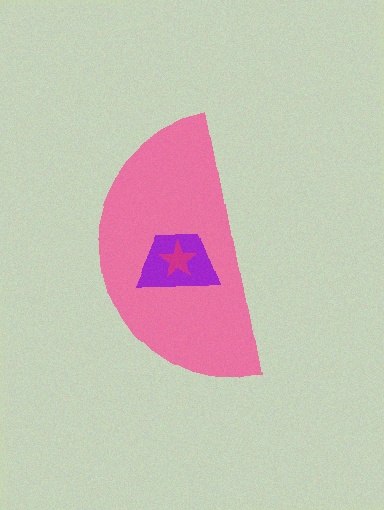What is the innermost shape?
The magenta star.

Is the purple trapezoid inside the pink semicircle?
Yes.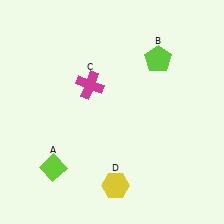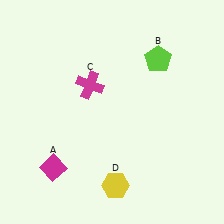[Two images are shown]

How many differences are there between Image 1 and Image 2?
There is 1 difference between the two images.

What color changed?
The diamond (A) changed from lime in Image 1 to magenta in Image 2.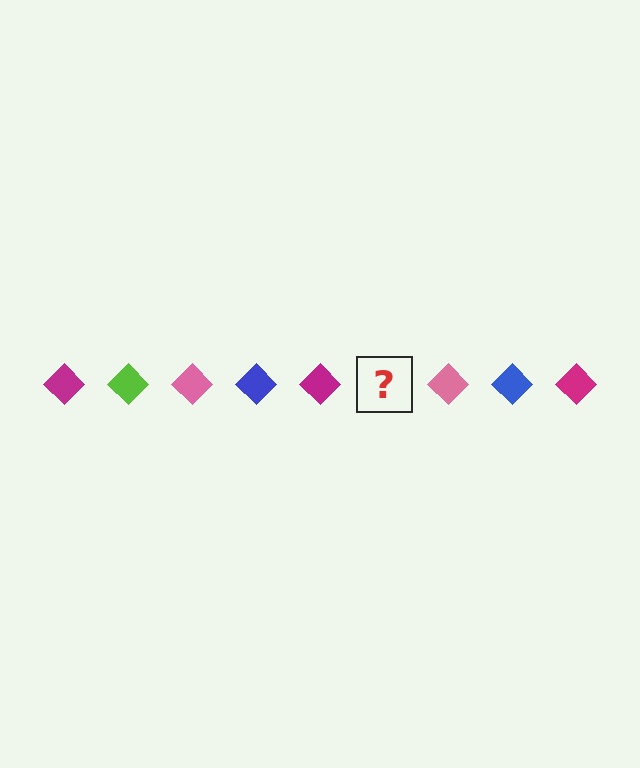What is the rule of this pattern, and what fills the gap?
The rule is that the pattern cycles through magenta, lime, pink, blue diamonds. The gap should be filled with a lime diamond.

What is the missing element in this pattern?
The missing element is a lime diamond.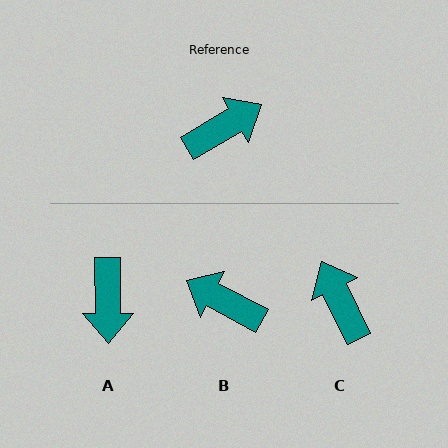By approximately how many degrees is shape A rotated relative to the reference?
Approximately 120 degrees clockwise.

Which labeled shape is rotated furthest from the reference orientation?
B, about 122 degrees away.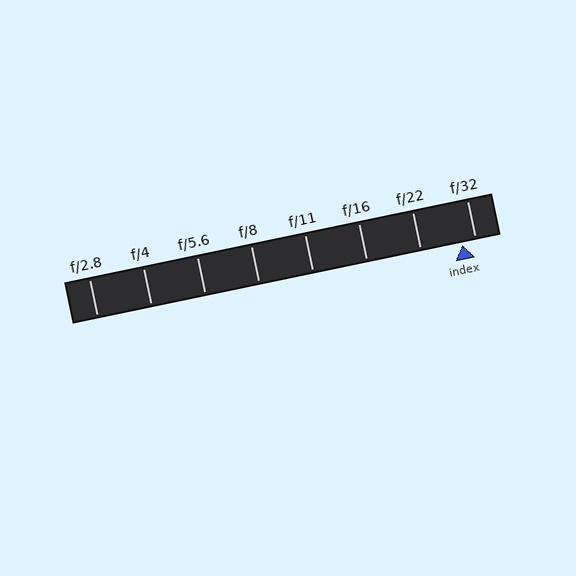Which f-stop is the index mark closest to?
The index mark is closest to f/32.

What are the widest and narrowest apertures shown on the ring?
The widest aperture shown is f/2.8 and the narrowest is f/32.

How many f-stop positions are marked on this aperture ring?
There are 8 f-stop positions marked.